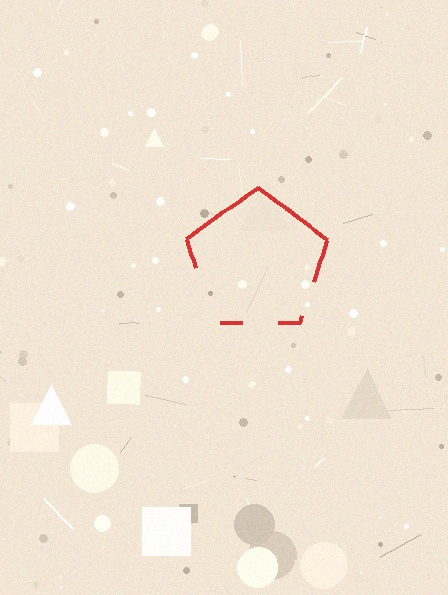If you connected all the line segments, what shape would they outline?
They would outline a pentagon.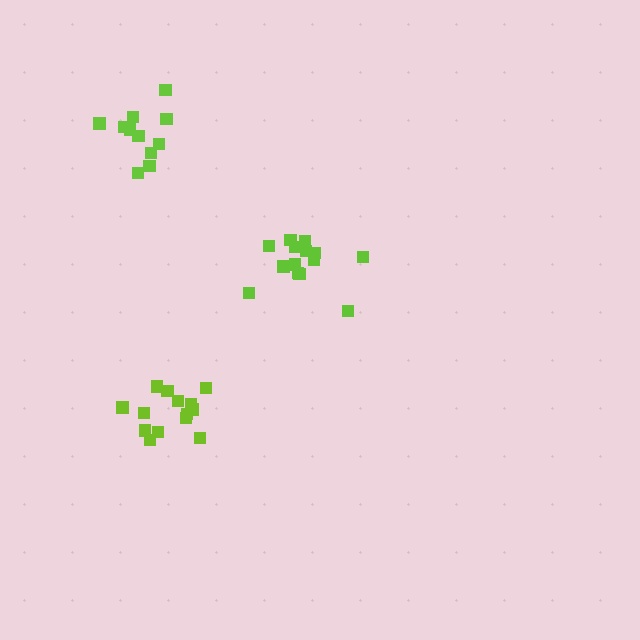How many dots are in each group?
Group 1: 14 dots, Group 2: 11 dots, Group 3: 15 dots (40 total).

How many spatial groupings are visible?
There are 3 spatial groupings.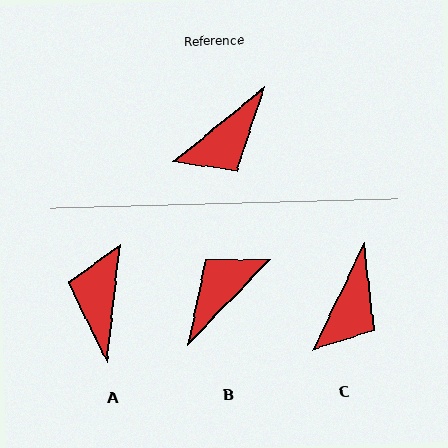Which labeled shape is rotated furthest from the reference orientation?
B, about 173 degrees away.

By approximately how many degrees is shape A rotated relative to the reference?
Approximately 135 degrees clockwise.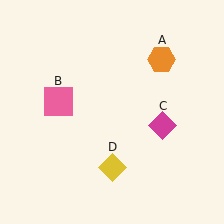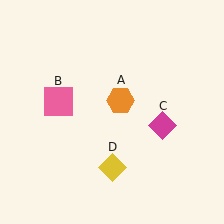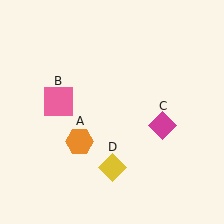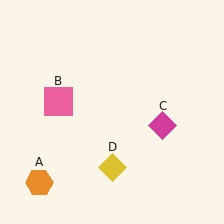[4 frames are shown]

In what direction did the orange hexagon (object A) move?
The orange hexagon (object A) moved down and to the left.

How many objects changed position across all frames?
1 object changed position: orange hexagon (object A).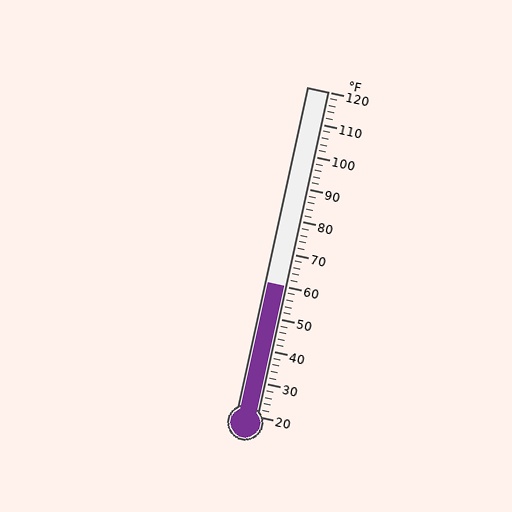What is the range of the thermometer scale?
The thermometer scale ranges from 20°F to 120°F.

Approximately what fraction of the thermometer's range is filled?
The thermometer is filled to approximately 40% of its range.